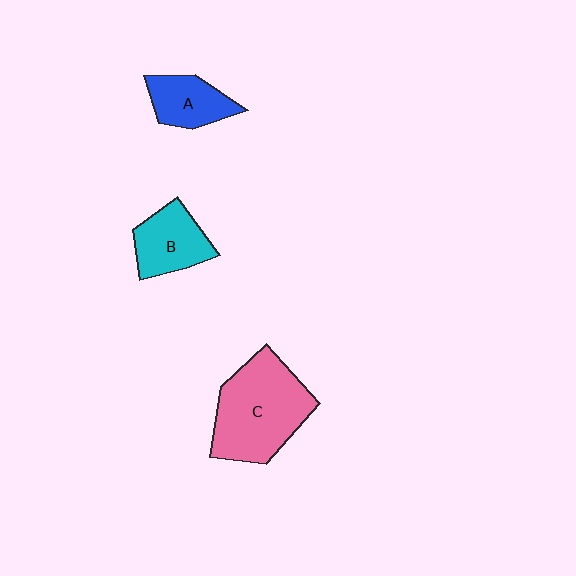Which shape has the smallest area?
Shape A (blue).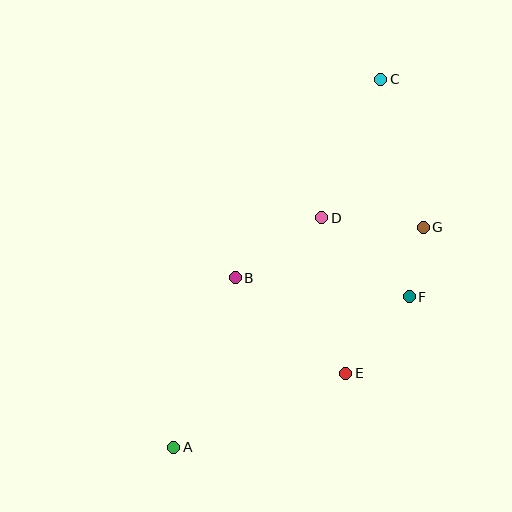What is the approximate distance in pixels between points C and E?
The distance between C and E is approximately 296 pixels.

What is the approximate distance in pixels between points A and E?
The distance between A and E is approximately 187 pixels.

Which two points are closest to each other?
Points F and G are closest to each other.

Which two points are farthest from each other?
Points A and C are farthest from each other.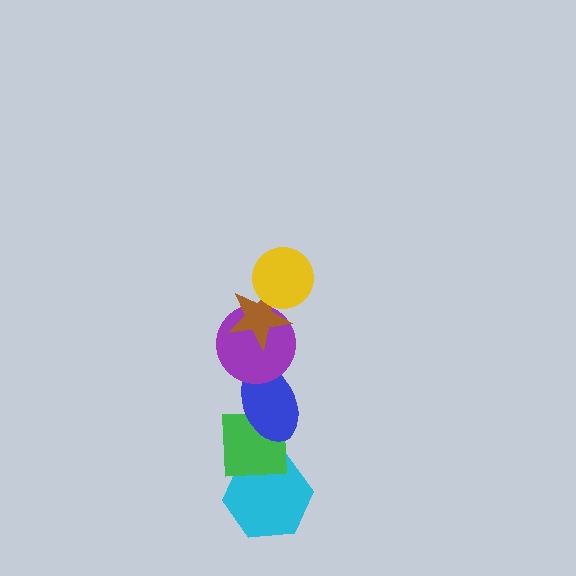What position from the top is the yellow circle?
The yellow circle is 1st from the top.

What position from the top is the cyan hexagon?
The cyan hexagon is 6th from the top.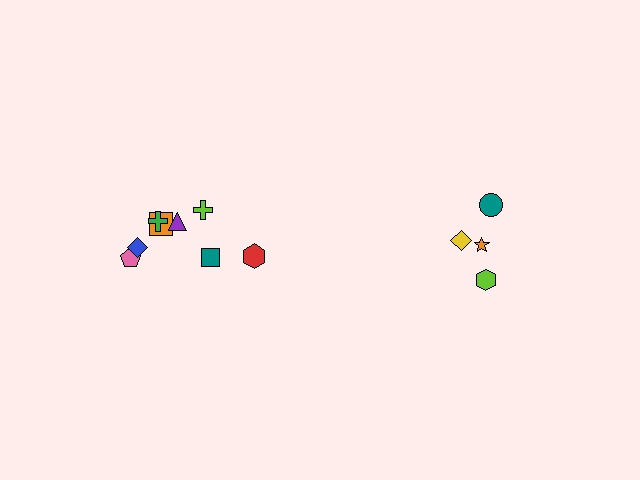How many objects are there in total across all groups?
There are 12 objects.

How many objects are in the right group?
There are 4 objects.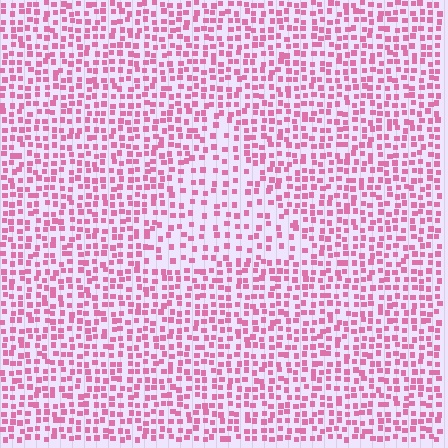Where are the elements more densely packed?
The elements are more densely packed outside the triangle boundary.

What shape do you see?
I see a triangle.